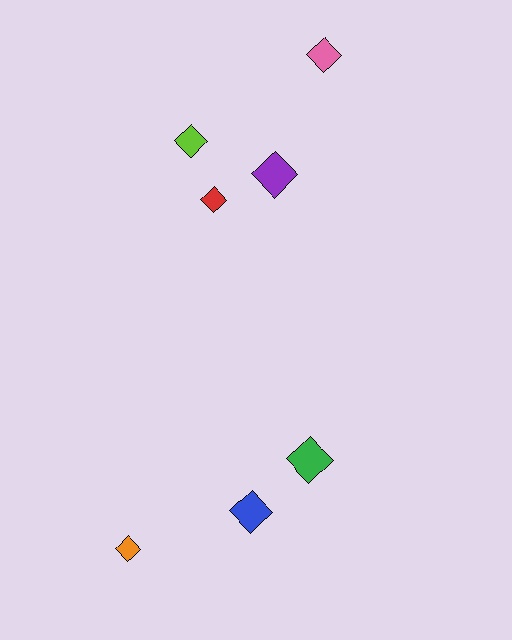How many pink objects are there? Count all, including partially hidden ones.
There is 1 pink object.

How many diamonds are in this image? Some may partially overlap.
There are 7 diamonds.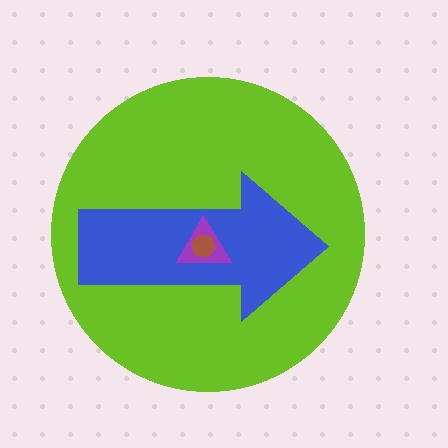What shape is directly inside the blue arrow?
The purple triangle.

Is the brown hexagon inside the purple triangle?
Yes.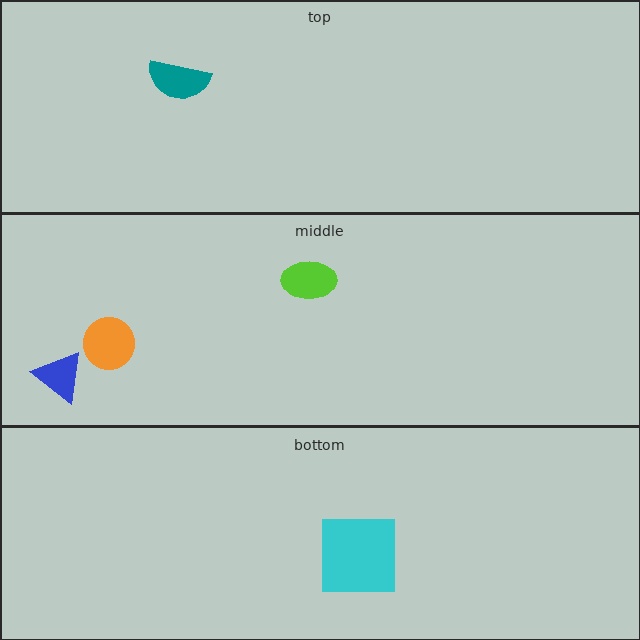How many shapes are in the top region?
1.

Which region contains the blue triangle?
The middle region.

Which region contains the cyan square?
The bottom region.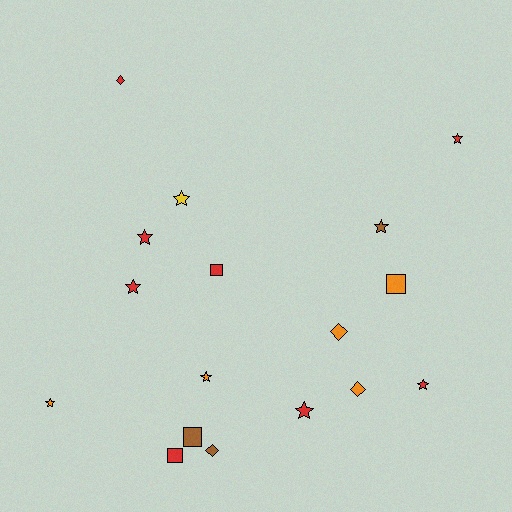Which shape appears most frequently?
Star, with 9 objects.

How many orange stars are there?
There are 2 orange stars.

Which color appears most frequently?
Red, with 8 objects.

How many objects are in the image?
There are 17 objects.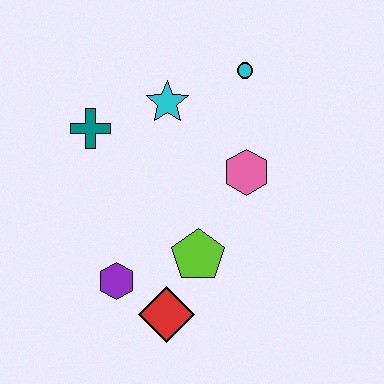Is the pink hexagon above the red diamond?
Yes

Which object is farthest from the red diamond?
The cyan circle is farthest from the red diamond.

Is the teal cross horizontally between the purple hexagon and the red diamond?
No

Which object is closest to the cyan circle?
The cyan star is closest to the cyan circle.